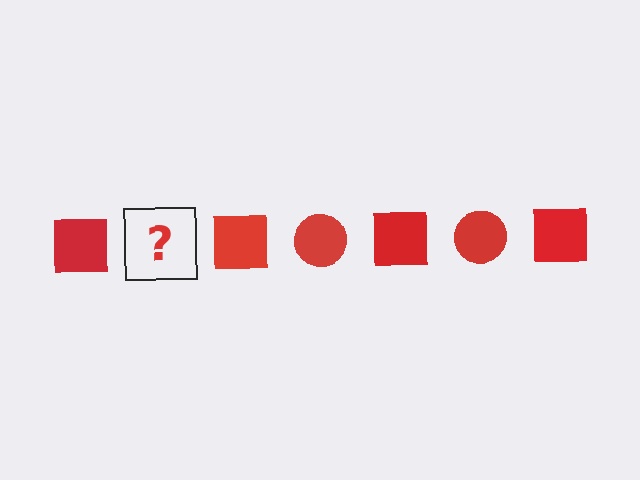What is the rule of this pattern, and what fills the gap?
The rule is that the pattern cycles through square, circle shapes in red. The gap should be filled with a red circle.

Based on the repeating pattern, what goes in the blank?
The blank should be a red circle.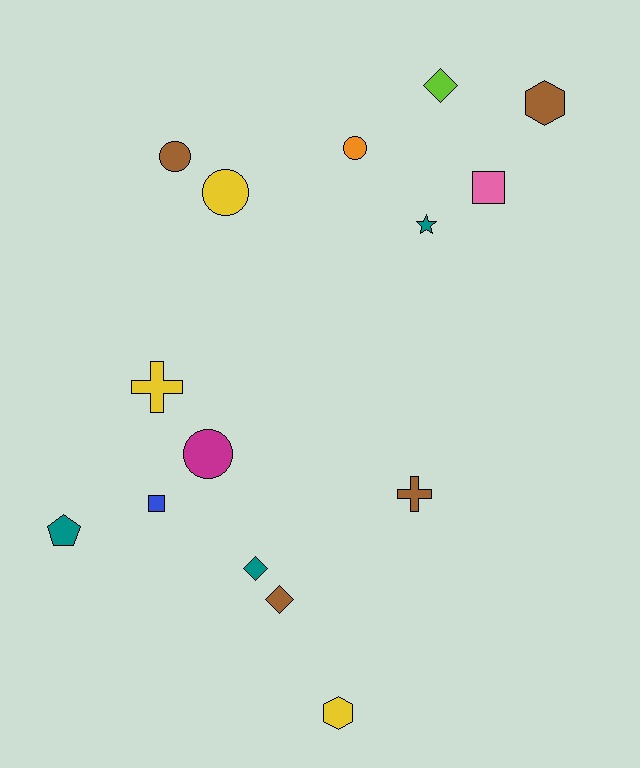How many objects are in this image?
There are 15 objects.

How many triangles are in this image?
There are no triangles.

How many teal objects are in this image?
There are 3 teal objects.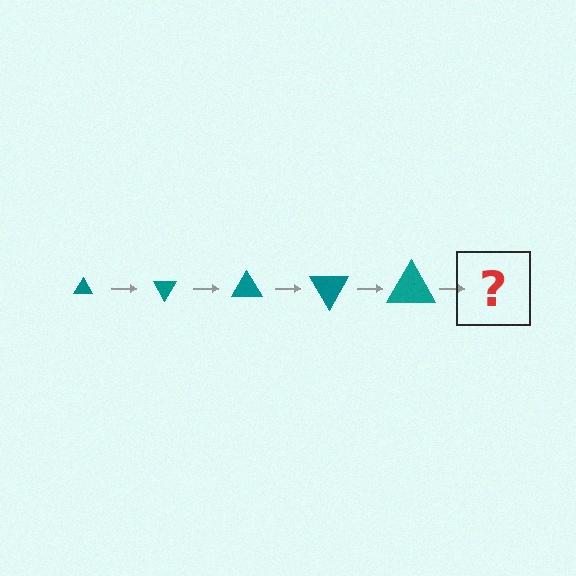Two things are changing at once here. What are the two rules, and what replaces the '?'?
The two rules are that the triangle grows larger each step and it rotates 60 degrees each step. The '?' should be a triangle, larger than the previous one and rotated 300 degrees from the start.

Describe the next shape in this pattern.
It should be a triangle, larger than the previous one and rotated 300 degrees from the start.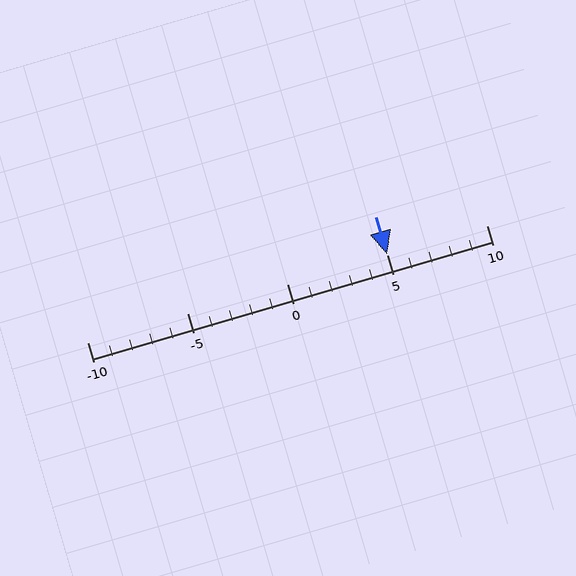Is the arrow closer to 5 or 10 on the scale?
The arrow is closer to 5.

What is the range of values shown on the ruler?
The ruler shows values from -10 to 10.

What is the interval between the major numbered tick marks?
The major tick marks are spaced 5 units apart.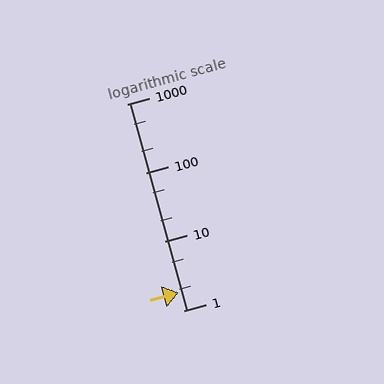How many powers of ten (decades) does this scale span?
The scale spans 3 decades, from 1 to 1000.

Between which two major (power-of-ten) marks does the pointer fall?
The pointer is between 1 and 10.